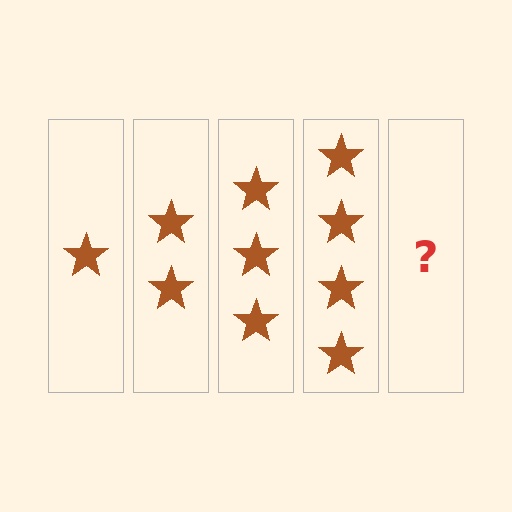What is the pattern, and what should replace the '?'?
The pattern is that each step adds one more star. The '?' should be 5 stars.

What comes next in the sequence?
The next element should be 5 stars.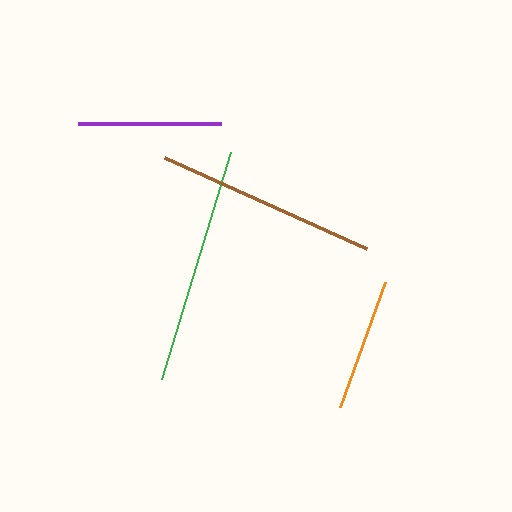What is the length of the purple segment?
The purple segment is approximately 143 pixels long.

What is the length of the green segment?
The green segment is approximately 237 pixels long.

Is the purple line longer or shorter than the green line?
The green line is longer than the purple line.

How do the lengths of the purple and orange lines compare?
The purple and orange lines are approximately the same length.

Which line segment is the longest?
The green line is the longest at approximately 237 pixels.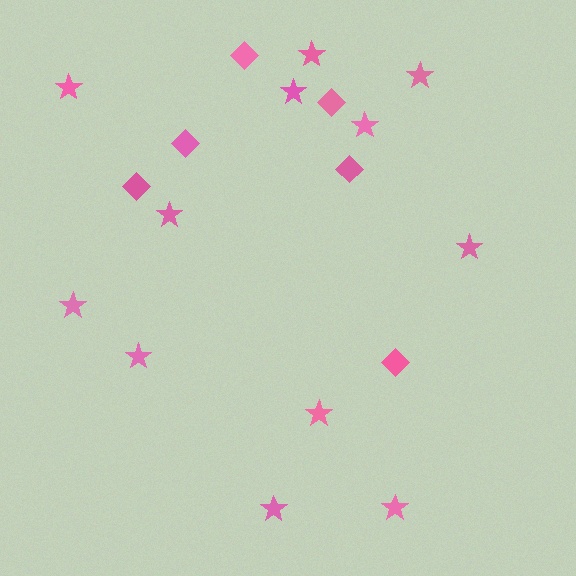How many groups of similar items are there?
There are 2 groups: one group of diamonds (6) and one group of stars (12).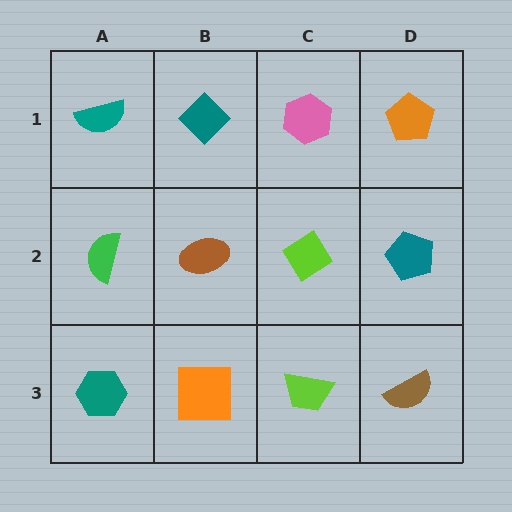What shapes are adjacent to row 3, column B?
A brown ellipse (row 2, column B), a teal hexagon (row 3, column A), a lime trapezoid (row 3, column C).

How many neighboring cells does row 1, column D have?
2.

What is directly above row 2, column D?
An orange pentagon.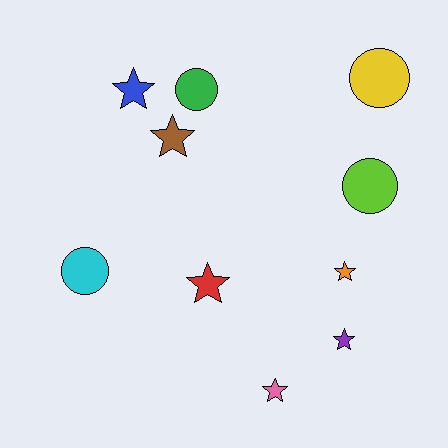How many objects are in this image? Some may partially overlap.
There are 10 objects.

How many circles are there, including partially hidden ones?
There are 4 circles.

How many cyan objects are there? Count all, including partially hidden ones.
There is 1 cyan object.